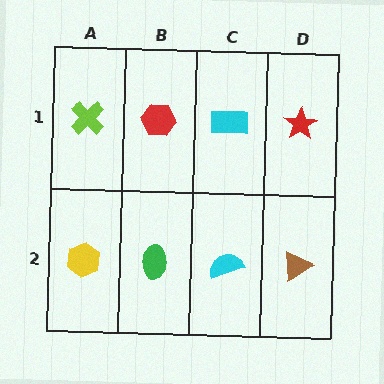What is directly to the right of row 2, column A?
A green ellipse.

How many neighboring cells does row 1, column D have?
2.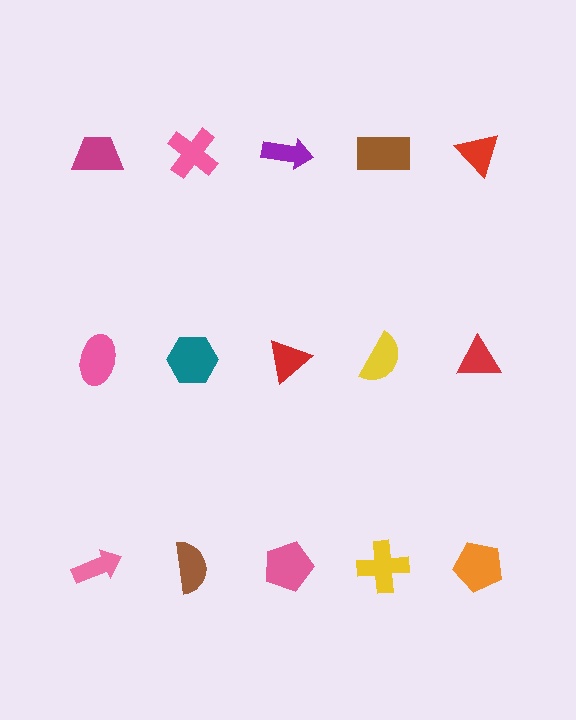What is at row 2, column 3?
A red triangle.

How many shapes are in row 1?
5 shapes.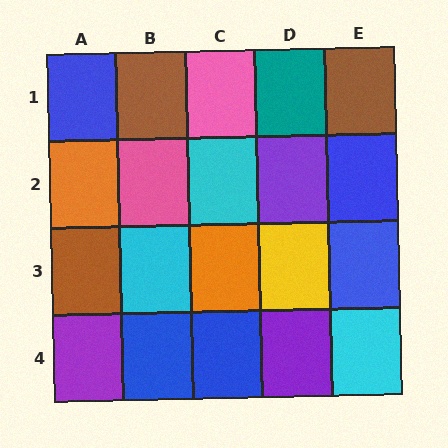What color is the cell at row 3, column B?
Cyan.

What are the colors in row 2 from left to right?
Orange, pink, cyan, purple, blue.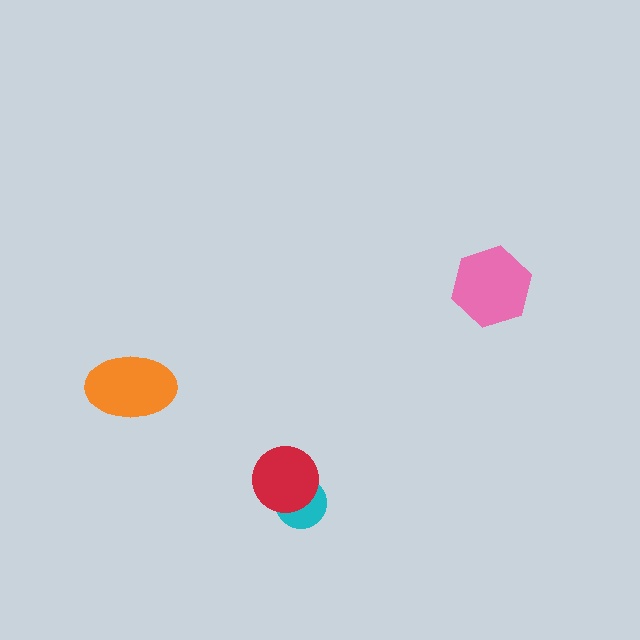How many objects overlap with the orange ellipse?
0 objects overlap with the orange ellipse.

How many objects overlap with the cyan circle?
1 object overlaps with the cyan circle.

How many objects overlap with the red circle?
1 object overlaps with the red circle.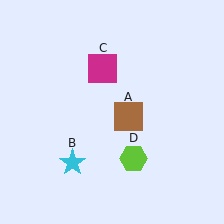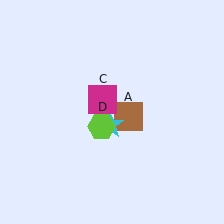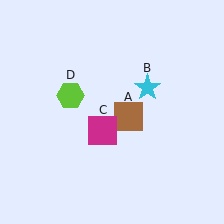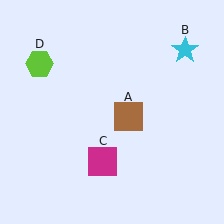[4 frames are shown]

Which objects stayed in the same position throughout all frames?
Brown square (object A) remained stationary.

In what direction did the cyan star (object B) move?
The cyan star (object B) moved up and to the right.